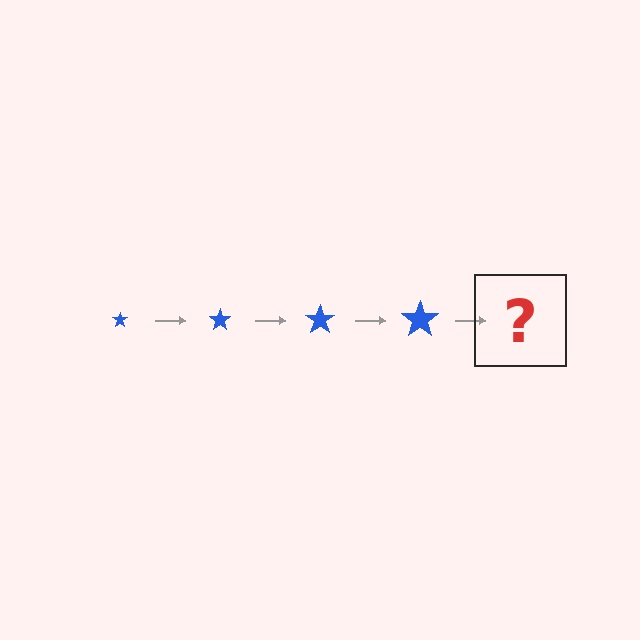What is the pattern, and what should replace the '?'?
The pattern is that the star gets progressively larger each step. The '?' should be a blue star, larger than the previous one.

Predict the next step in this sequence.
The next step is a blue star, larger than the previous one.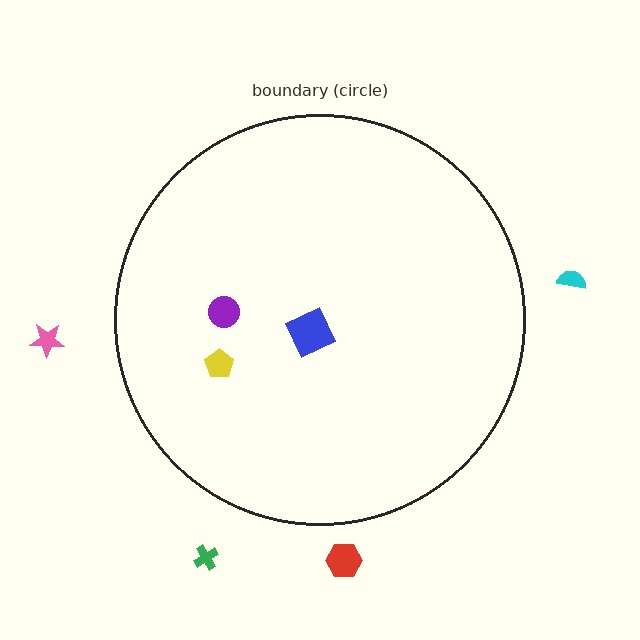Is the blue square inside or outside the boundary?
Inside.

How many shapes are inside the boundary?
3 inside, 4 outside.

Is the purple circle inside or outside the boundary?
Inside.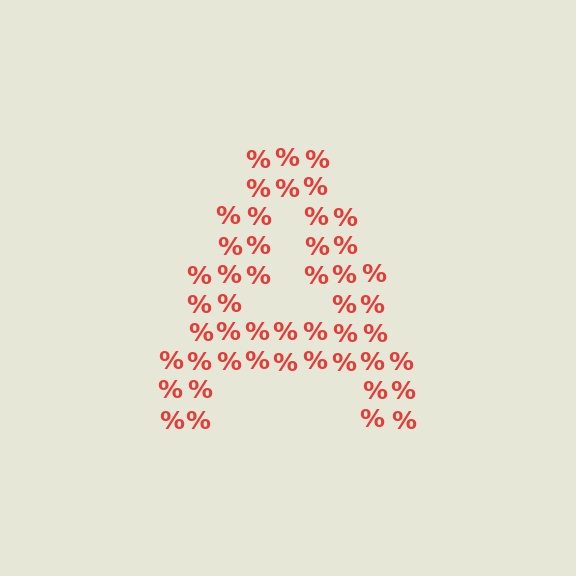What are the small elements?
The small elements are percent signs.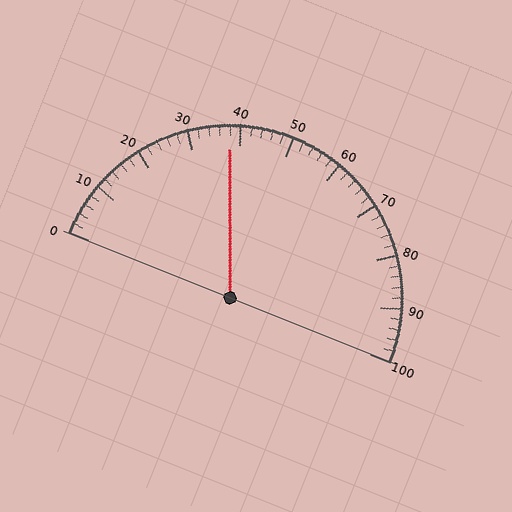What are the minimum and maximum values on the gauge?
The gauge ranges from 0 to 100.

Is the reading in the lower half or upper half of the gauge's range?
The reading is in the lower half of the range (0 to 100).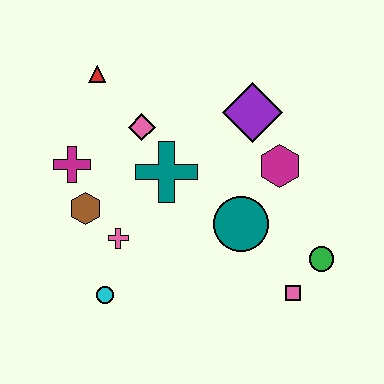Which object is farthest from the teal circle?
The red triangle is farthest from the teal circle.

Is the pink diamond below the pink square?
No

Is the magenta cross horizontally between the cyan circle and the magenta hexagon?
No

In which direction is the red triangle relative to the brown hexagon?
The red triangle is above the brown hexagon.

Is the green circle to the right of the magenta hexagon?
Yes